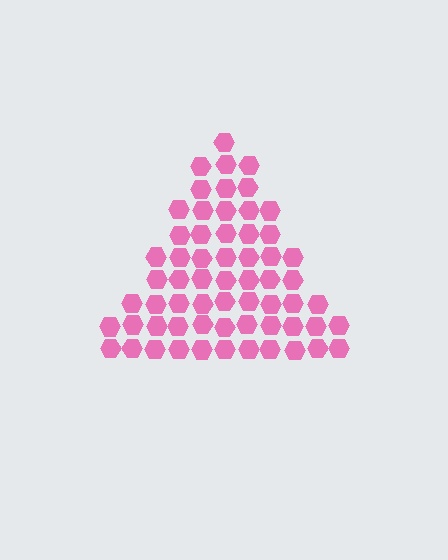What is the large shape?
The large shape is a triangle.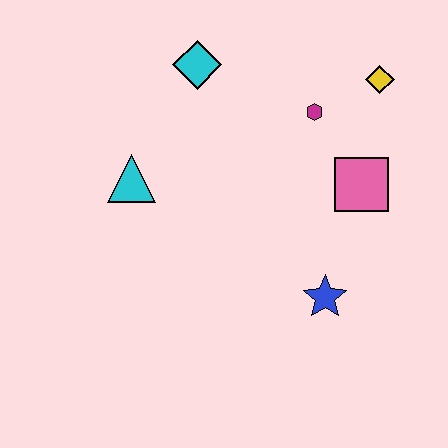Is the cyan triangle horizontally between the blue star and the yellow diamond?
No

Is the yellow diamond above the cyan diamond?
No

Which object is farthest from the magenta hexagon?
The cyan triangle is farthest from the magenta hexagon.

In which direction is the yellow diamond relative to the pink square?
The yellow diamond is above the pink square.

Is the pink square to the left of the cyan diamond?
No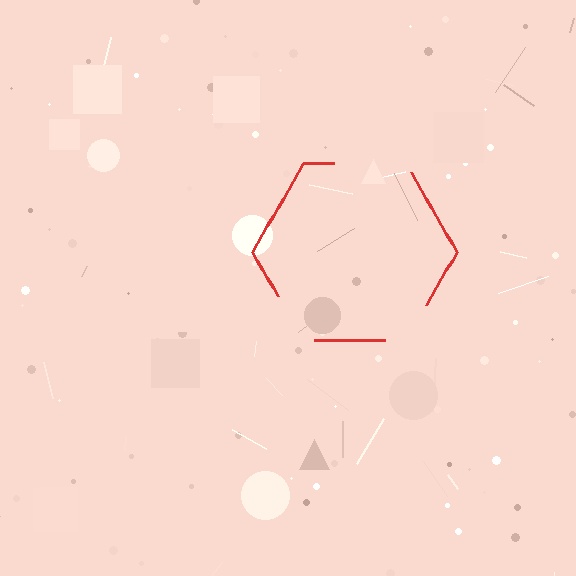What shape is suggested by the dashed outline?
The dashed outline suggests a hexagon.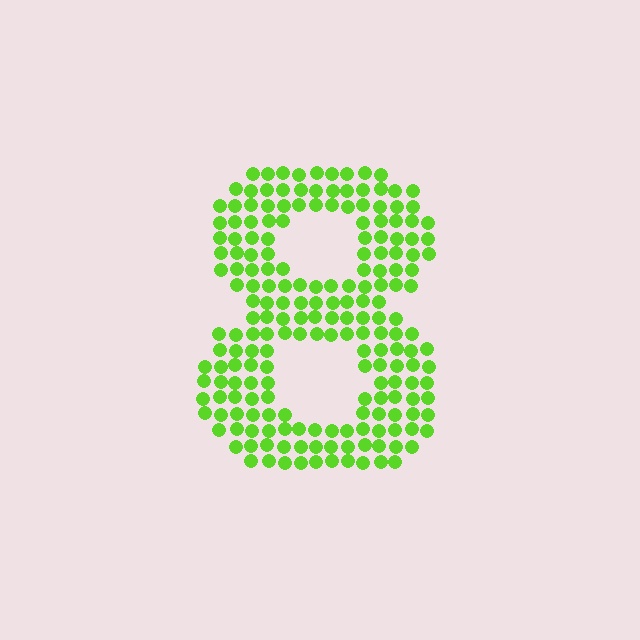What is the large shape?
The large shape is the digit 8.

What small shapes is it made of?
It is made of small circles.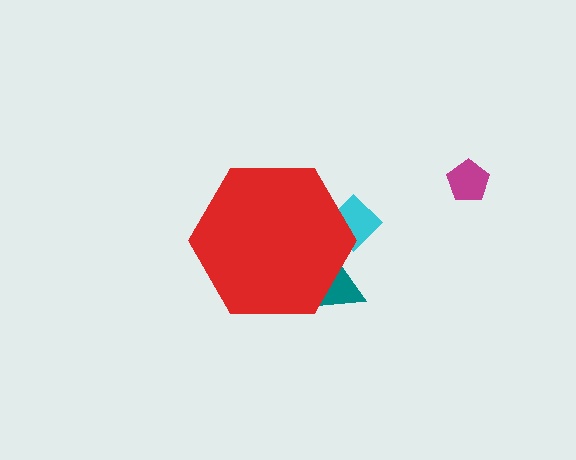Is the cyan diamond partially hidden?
Yes, the cyan diamond is partially hidden behind the red hexagon.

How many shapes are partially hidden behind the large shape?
2 shapes are partially hidden.